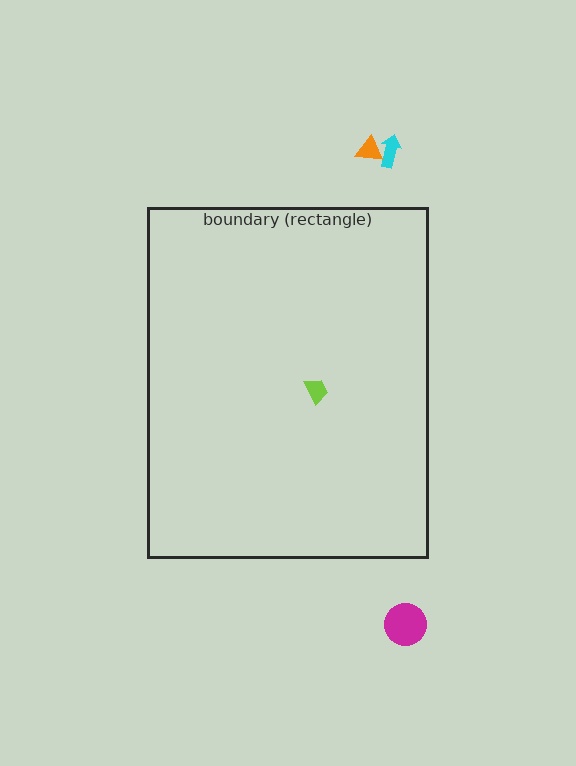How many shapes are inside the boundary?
1 inside, 3 outside.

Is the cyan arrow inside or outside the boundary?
Outside.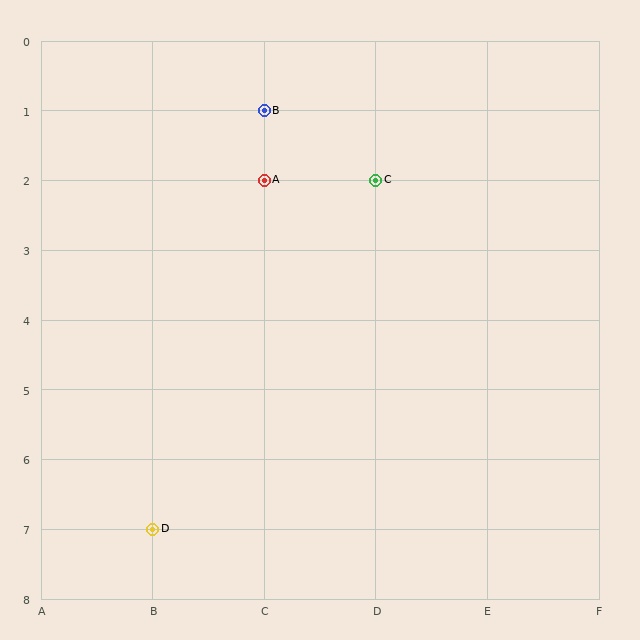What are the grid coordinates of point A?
Point A is at grid coordinates (C, 2).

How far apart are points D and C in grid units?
Points D and C are 2 columns and 5 rows apart (about 5.4 grid units diagonally).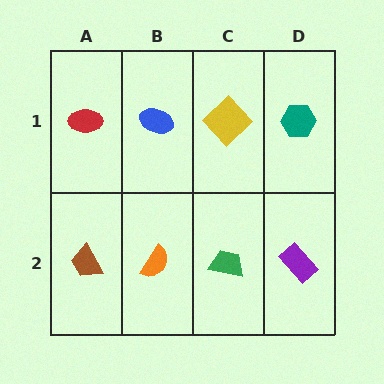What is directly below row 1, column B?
An orange semicircle.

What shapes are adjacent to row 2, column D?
A teal hexagon (row 1, column D), a green trapezoid (row 2, column C).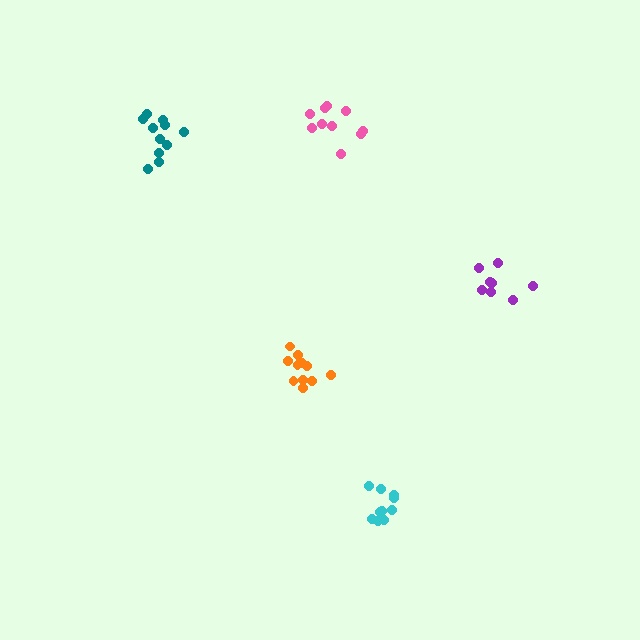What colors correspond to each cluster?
The clusters are colored: cyan, pink, teal, purple, orange.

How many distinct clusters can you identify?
There are 5 distinct clusters.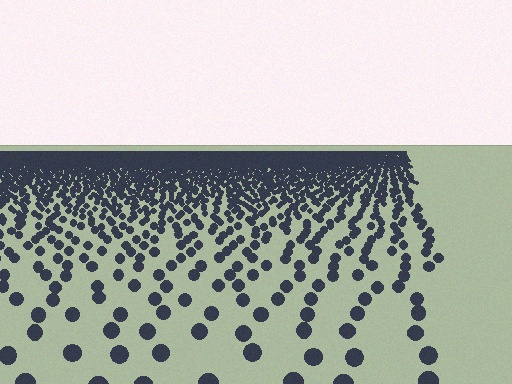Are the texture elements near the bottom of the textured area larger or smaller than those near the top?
Larger. Near the bottom, elements are closer to the viewer and appear at a bigger on-screen size.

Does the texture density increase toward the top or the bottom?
Density increases toward the top.